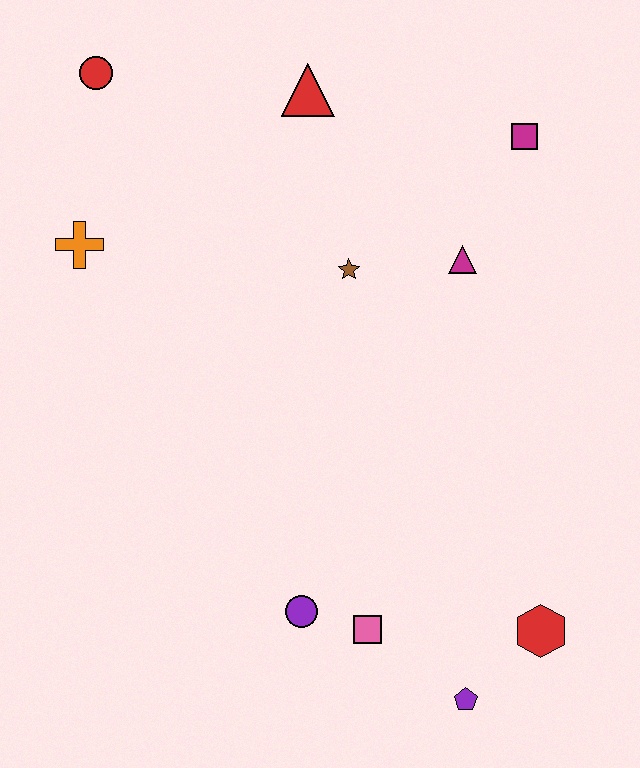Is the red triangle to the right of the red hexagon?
No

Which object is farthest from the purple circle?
The red circle is farthest from the purple circle.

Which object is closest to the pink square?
The purple circle is closest to the pink square.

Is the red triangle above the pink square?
Yes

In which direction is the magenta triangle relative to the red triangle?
The magenta triangle is below the red triangle.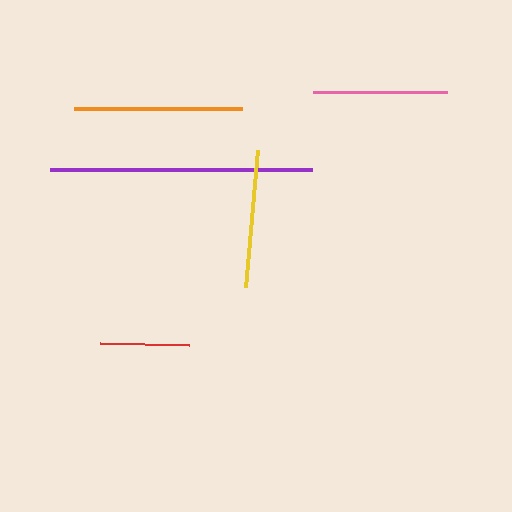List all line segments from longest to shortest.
From longest to shortest: purple, orange, yellow, pink, red.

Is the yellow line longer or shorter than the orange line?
The orange line is longer than the yellow line.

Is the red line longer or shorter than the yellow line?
The yellow line is longer than the red line.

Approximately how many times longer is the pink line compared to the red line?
The pink line is approximately 1.5 times the length of the red line.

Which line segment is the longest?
The purple line is the longest at approximately 261 pixels.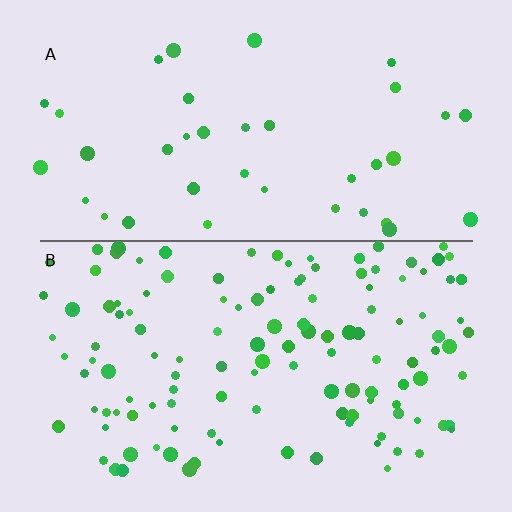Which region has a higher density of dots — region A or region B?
B (the bottom).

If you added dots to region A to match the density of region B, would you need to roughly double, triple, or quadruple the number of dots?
Approximately triple.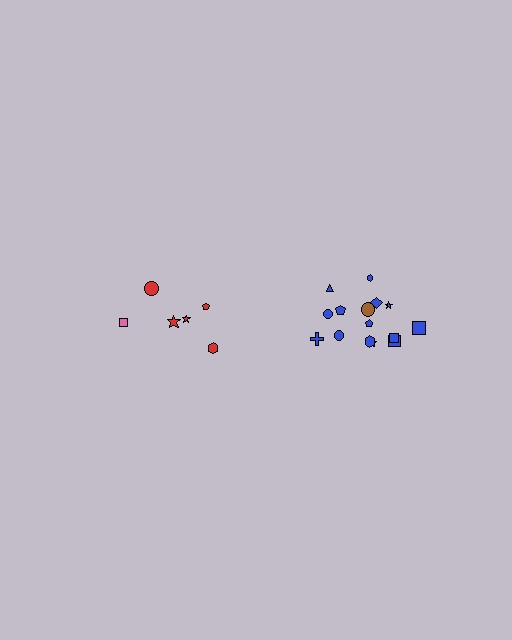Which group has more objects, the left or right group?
The right group.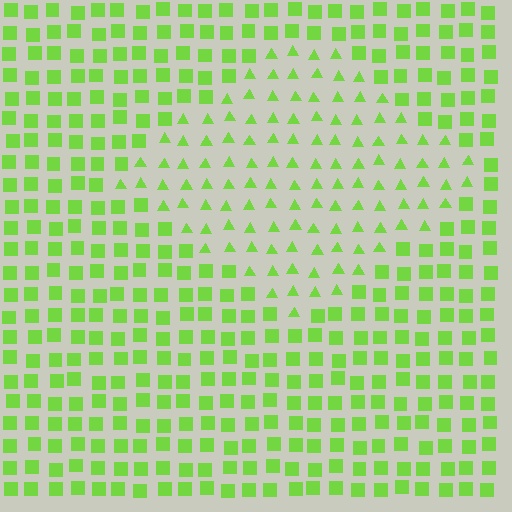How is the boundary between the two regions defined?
The boundary is defined by a change in element shape: triangles inside vs. squares outside. All elements share the same color and spacing.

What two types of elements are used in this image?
The image uses triangles inside the diamond region and squares outside it.